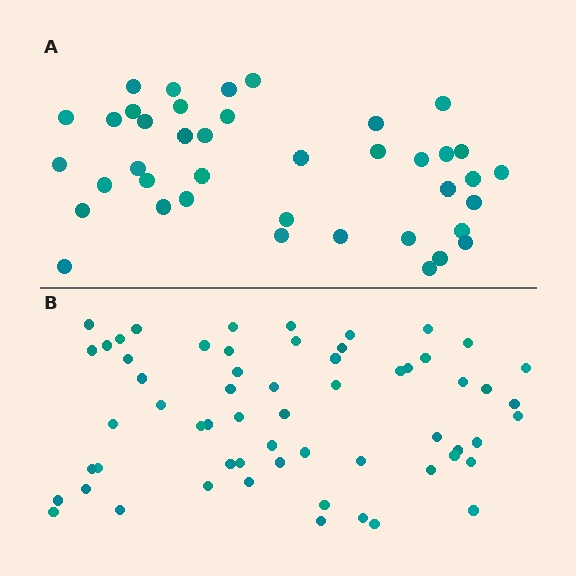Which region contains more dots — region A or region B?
Region B (the bottom region) has more dots.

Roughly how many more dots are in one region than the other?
Region B has approximately 20 more dots than region A.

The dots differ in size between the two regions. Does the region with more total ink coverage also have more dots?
No. Region A has more total ink coverage because its dots are larger, but region B actually contains more individual dots. Total area can be misleading — the number of items is what matters here.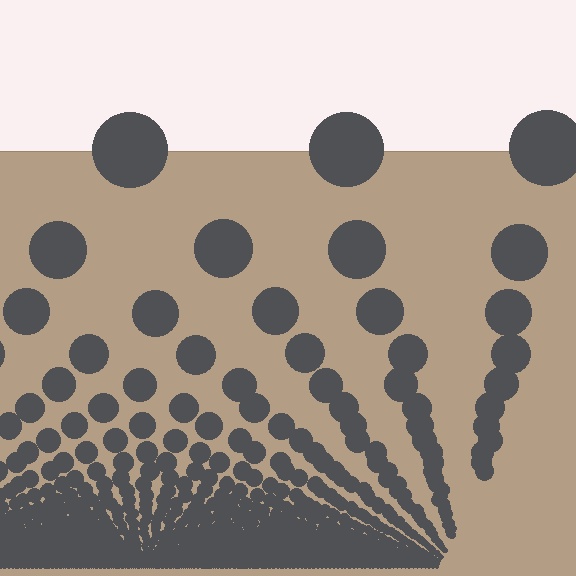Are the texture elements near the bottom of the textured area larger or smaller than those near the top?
Smaller. The gradient is inverted — elements near the bottom are smaller and denser.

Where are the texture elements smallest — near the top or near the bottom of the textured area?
Near the bottom.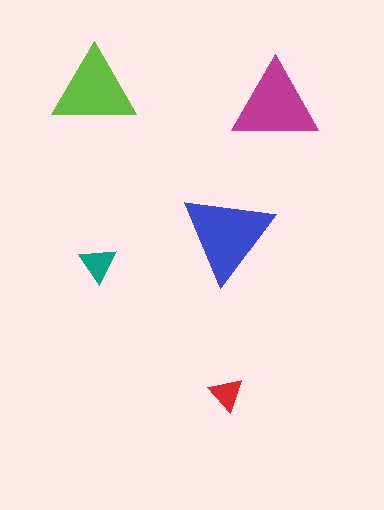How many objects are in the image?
There are 5 objects in the image.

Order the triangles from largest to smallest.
the blue one, the magenta one, the lime one, the teal one, the red one.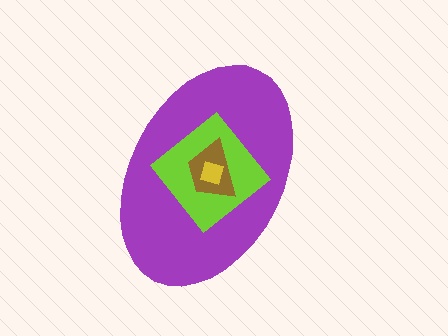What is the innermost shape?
The yellow diamond.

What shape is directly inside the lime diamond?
The brown trapezoid.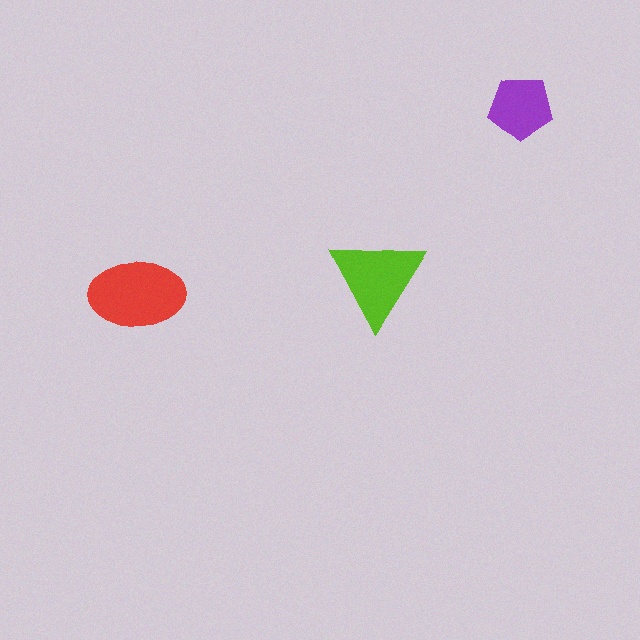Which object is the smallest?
The purple pentagon.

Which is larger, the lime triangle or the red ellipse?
The red ellipse.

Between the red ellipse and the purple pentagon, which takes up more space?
The red ellipse.